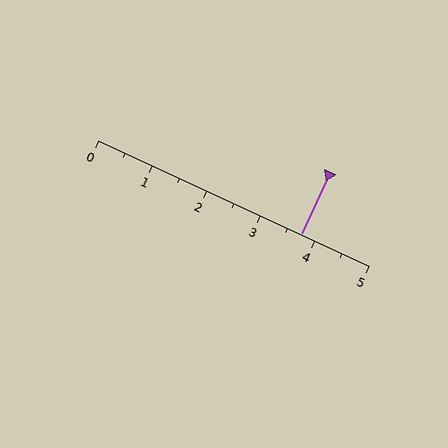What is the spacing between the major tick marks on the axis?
The major ticks are spaced 1 apart.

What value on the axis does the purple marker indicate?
The marker indicates approximately 3.8.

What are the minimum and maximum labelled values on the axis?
The axis runs from 0 to 5.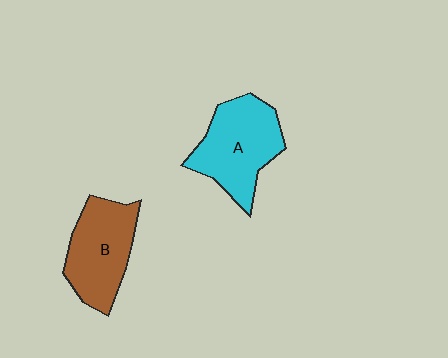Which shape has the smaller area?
Shape B (brown).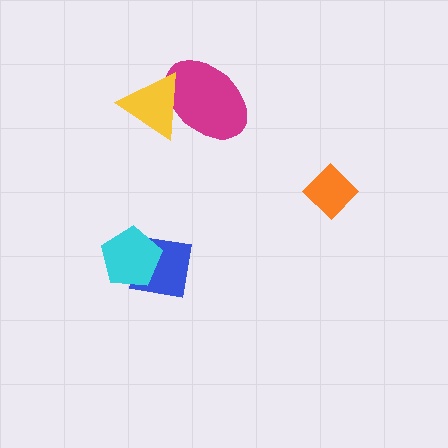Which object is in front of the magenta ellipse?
The yellow triangle is in front of the magenta ellipse.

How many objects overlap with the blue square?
1 object overlaps with the blue square.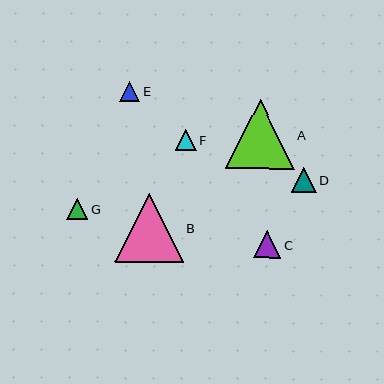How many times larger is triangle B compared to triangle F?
Triangle B is approximately 3.3 times the size of triangle F.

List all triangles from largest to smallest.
From largest to smallest: A, B, C, D, G, F, E.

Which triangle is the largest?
Triangle A is the largest with a size of approximately 69 pixels.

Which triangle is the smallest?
Triangle E is the smallest with a size of approximately 20 pixels.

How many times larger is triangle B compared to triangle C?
Triangle B is approximately 2.6 times the size of triangle C.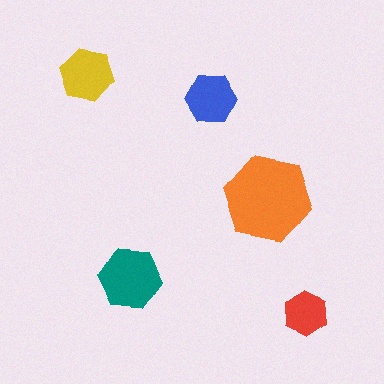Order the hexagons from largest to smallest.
the orange one, the teal one, the yellow one, the blue one, the red one.